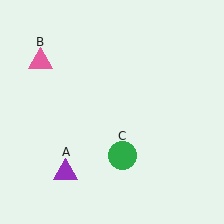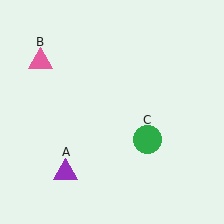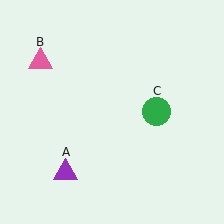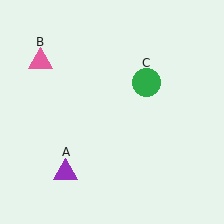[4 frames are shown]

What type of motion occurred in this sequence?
The green circle (object C) rotated counterclockwise around the center of the scene.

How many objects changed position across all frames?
1 object changed position: green circle (object C).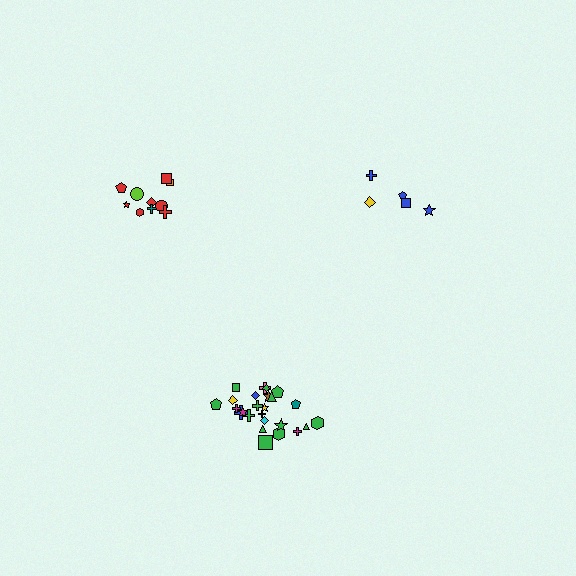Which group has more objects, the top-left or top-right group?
The top-left group.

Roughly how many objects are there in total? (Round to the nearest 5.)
Roughly 40 objects in total.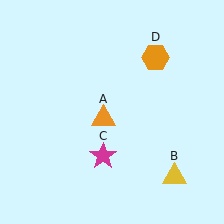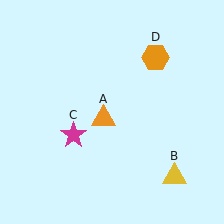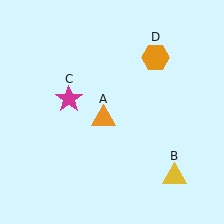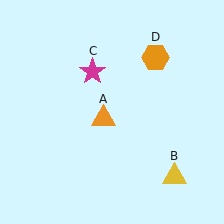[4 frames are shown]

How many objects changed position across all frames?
1 object changed position: magenta star (object C).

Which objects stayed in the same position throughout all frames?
Orange triangle (object A) and yellow triangle (object B) and orange hexagon (object D) remained stationary.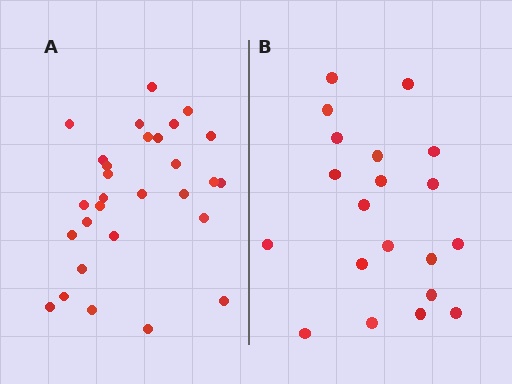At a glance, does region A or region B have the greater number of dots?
Region A (the left region) has more dots.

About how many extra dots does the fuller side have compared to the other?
Region A has roughly 8 or so more dots than region B.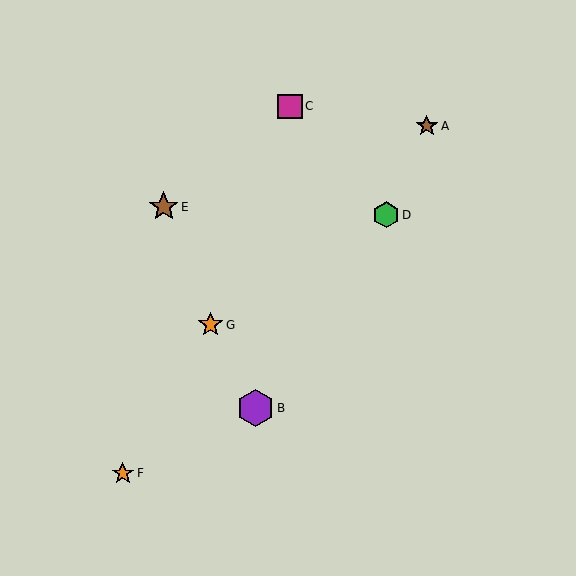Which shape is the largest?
The purple hexagon (labeled B) is the largest.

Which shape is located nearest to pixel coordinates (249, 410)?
The purple hexagon (labeled B) at (255, 408) is nearest to that location.